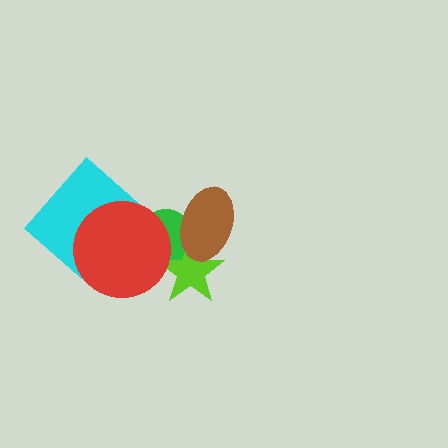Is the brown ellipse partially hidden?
No, no other shape covers it.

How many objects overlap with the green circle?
3 objects overlap with the green circle.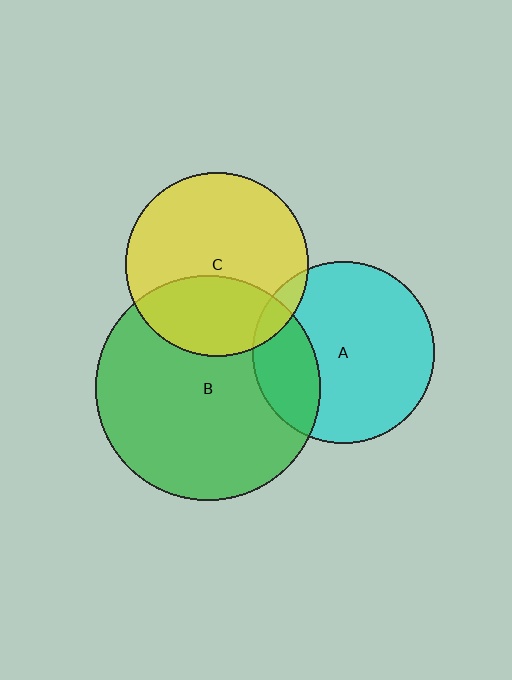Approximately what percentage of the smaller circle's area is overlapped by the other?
Approximately 5%.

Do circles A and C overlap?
Yes.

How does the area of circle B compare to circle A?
Approximately 1.5 times.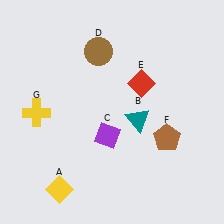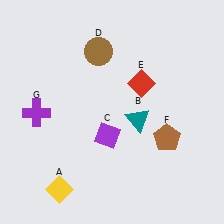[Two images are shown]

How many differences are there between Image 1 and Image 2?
There is 1 difference between the two images.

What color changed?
The cross (G) changed from yellow in Image 1 to purple in Image 2.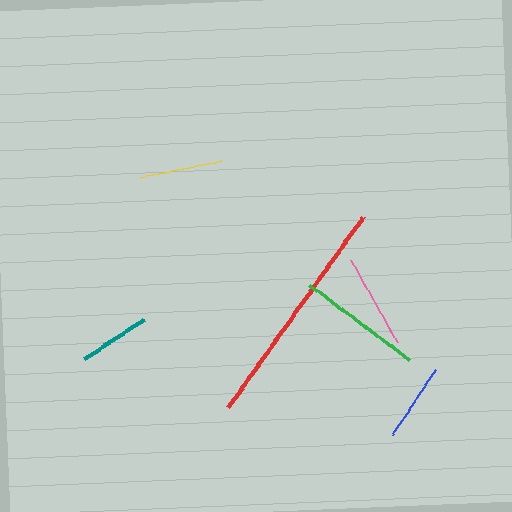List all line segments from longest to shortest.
From longest to shortest: red, green, pink, yellow, blue, teal.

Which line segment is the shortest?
The teal line is the shortest at approximately 72 pixels.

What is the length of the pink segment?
The pink segment is approximately 94 pixels long.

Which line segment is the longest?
The red line is the longest at approximately 235 pixels.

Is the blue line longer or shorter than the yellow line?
The yellow line is longer than the blue line.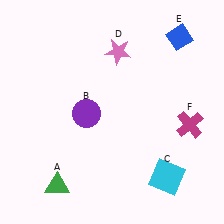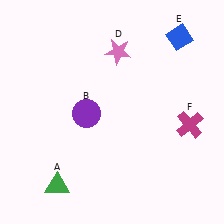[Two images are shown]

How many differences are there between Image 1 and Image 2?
There is 1 difference between the two images.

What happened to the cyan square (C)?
The cyan square (C) was removed in Image 2. It was in the bottom-right area of Image 1.